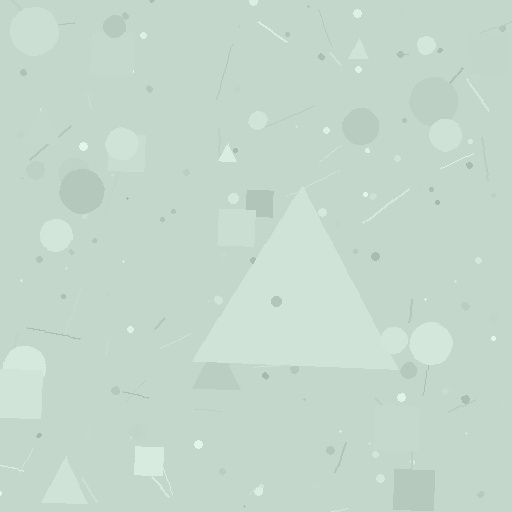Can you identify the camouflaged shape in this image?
The camouflaged shape is a triangle.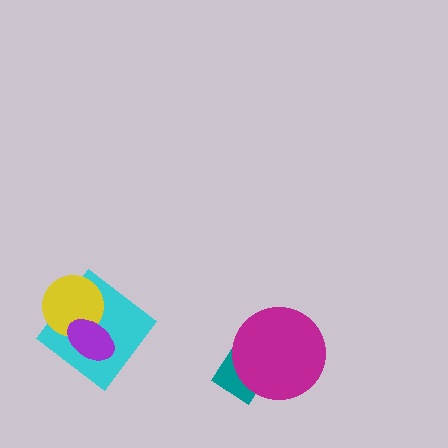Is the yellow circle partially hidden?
Yes, it is partially covered by another shape.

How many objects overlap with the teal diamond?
1 object overlaps with the teal diamond.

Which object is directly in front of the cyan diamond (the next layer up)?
The yellow circle is directly in front of the cyan diamond.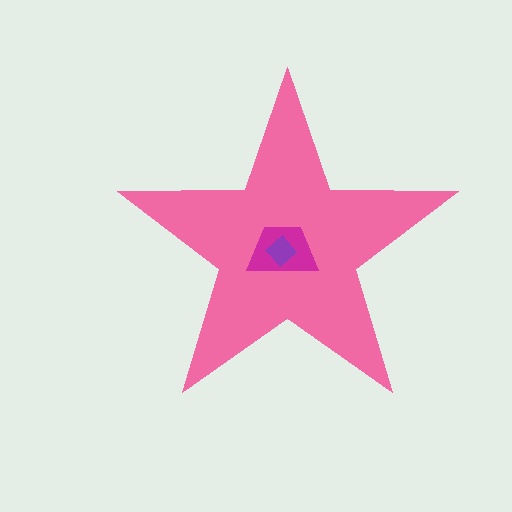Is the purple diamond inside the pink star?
Yes.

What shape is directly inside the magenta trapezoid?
The purple diamond.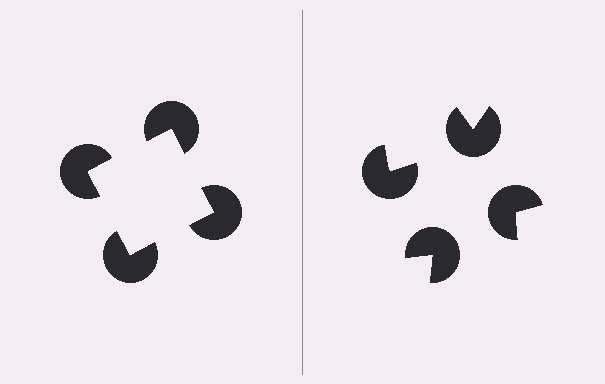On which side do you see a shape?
An illusory square appears on the left side. On the right side the wedge cuts are rotated, so no coherent shape forms.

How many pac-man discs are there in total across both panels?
8 — 4 on each side.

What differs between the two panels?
The pac-man discs are positioned identically on both sides; only the wedge orientations differ. On the left they align to a square; on the right they are misaligned.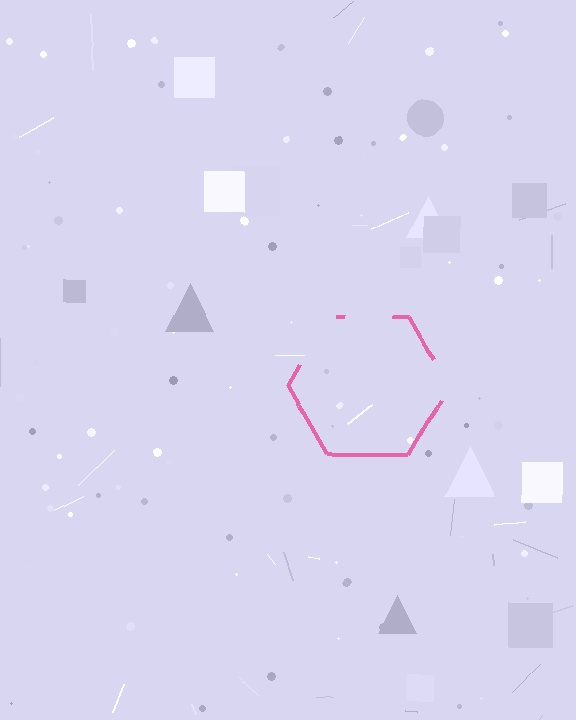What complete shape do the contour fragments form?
The contour fragments form a hexagon.